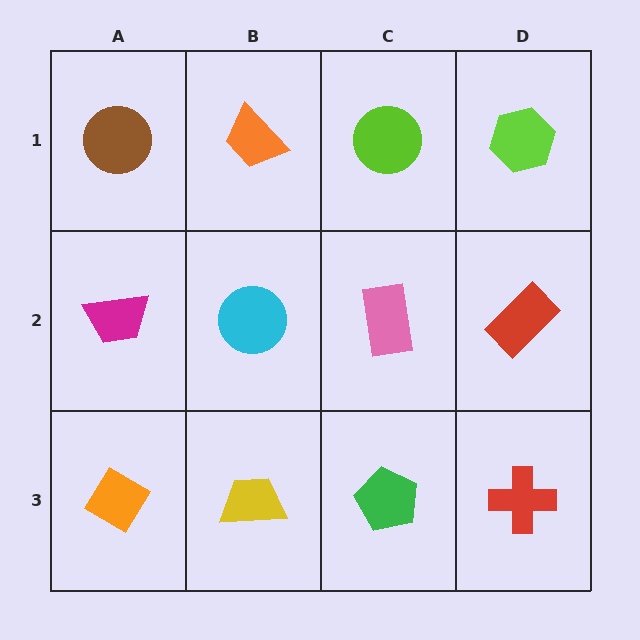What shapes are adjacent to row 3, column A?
A magenta trapezoid (row 2, column A), a yellow trapezoid (row 3, column B).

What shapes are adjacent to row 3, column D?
A red rectangle (row 2, column D), a green pentagon (row 3, column C).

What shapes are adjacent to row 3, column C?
A pink rectangle (row 2, column C), a yellow trapezoid (row 3, column B), a red cross (row 3, column D).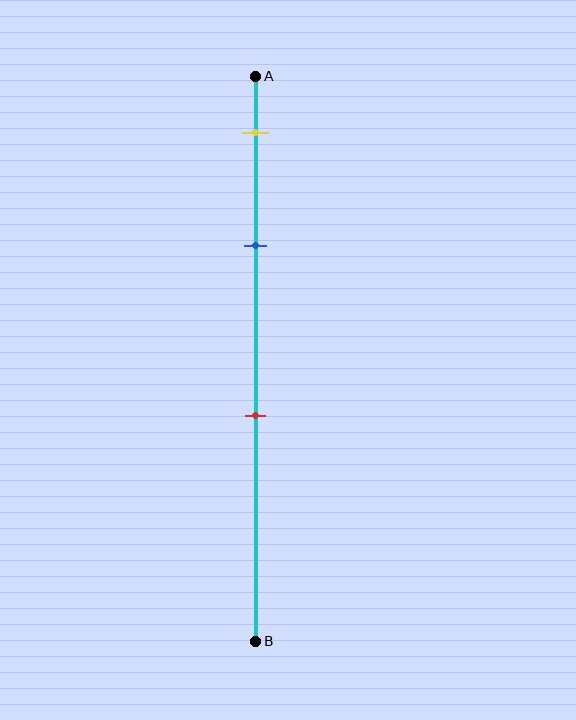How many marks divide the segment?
There are 3 marks dividing the segment.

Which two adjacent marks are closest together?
The yellow and blue marks are the closest adjacent pair.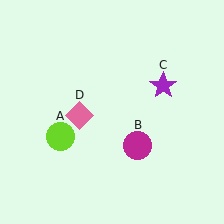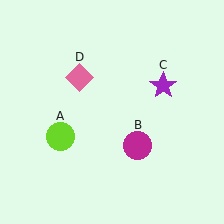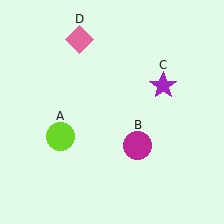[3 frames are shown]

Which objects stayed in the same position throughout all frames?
Lime circle (object A) and magenta circle (object B) and purple star (object C) remained stationary.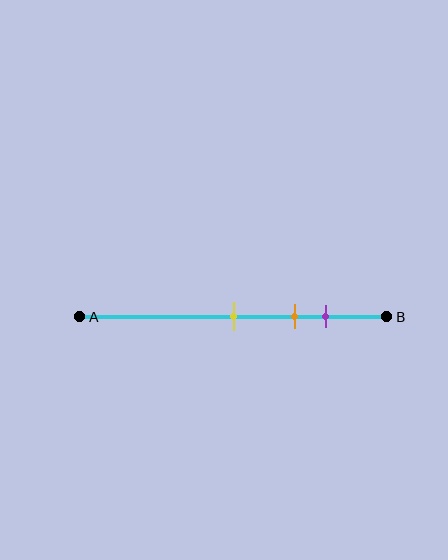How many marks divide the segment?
There are 3 marks dividing the segment.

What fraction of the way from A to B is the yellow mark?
The yellow mark is approximately 50% (0.5) of the way from A to B.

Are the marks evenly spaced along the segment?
Yes, the marks are approximately evenly spaced.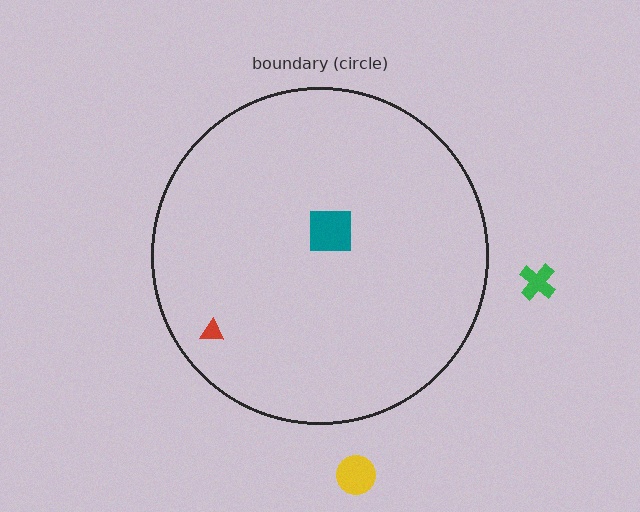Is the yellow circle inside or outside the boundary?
Outside.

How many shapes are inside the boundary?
2 inside, 2 outside.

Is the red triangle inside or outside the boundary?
Inside.